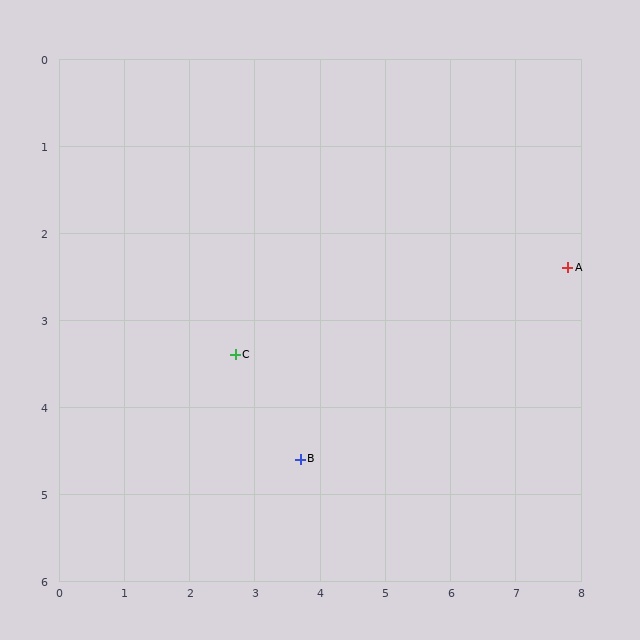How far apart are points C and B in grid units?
Points C and B are about 1.6 grid units apart.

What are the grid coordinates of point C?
Point C is at approximately (2.7, 3.4).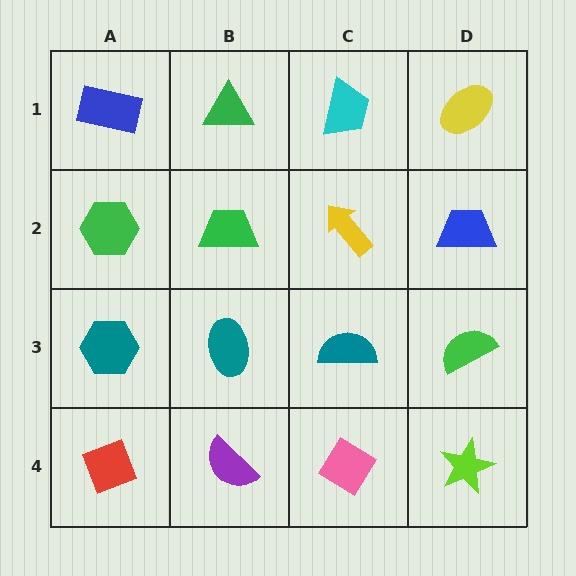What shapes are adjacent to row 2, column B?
A green triangle (row 1, column B), a teal ellipse (row 3, column B), a green hexagon (row 2, column A), a yellow arrow (row 2, column C).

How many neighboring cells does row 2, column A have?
3.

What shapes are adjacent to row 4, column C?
A teal semicircle (row 3, column C), a purple semicircle (row 4, column B), a lime star (row 4, column D).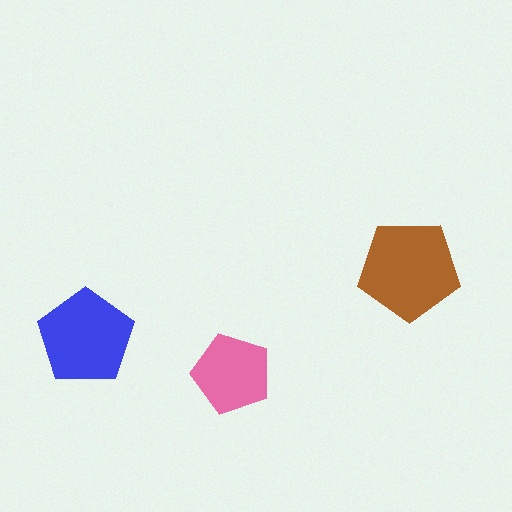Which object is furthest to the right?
The brown pentagon is rightmost.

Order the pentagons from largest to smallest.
the brown one, the blue one, the pink one.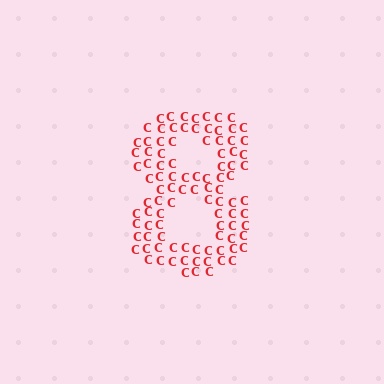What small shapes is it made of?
It is made of small letter C's.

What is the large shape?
The large shape is the digit 8.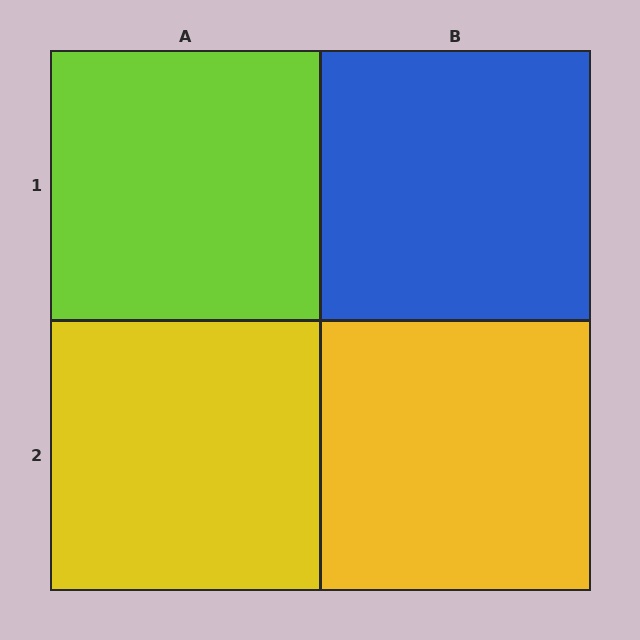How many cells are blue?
1 cell is blue.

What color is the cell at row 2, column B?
Yellow.